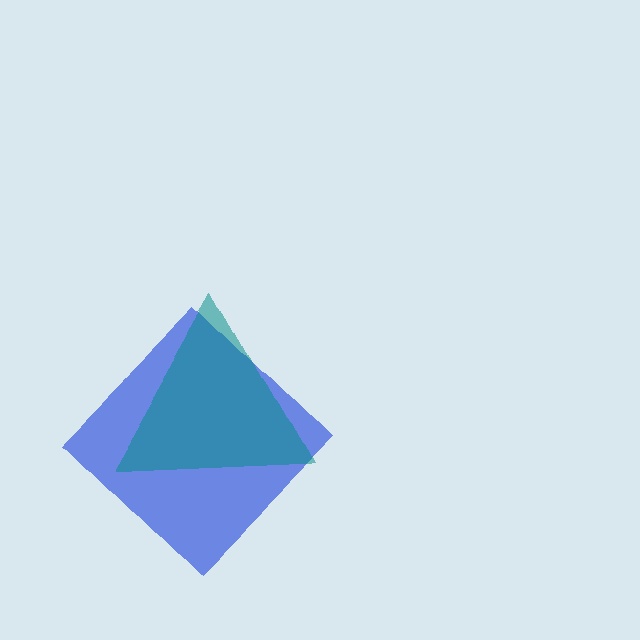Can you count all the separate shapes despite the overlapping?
Yes, there are 2 separate shapes.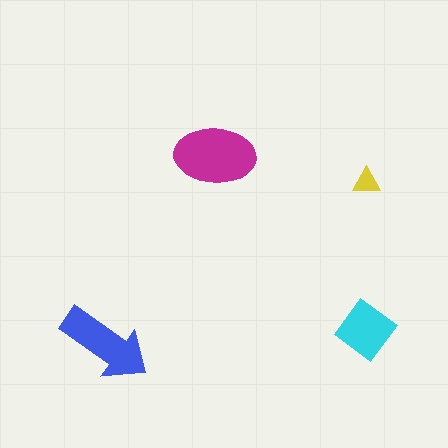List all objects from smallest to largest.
The yellow triangle, the cyan diamond, the blue arrow, the magenta ellipse.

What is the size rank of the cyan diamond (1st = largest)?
3rd.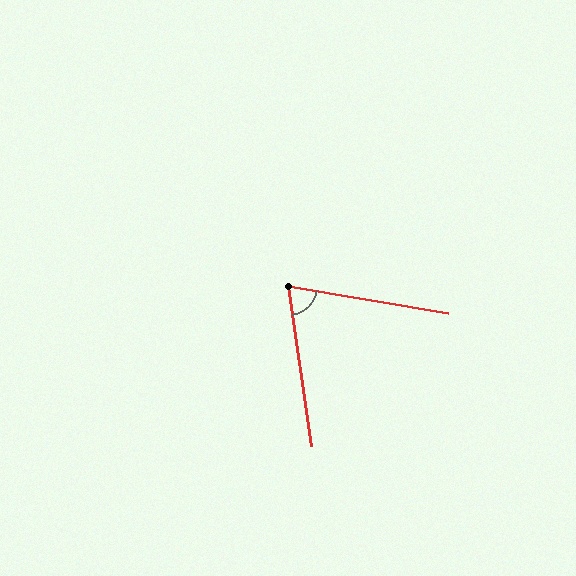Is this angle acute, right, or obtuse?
It is acute.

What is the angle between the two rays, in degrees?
Approximately 72 degrees.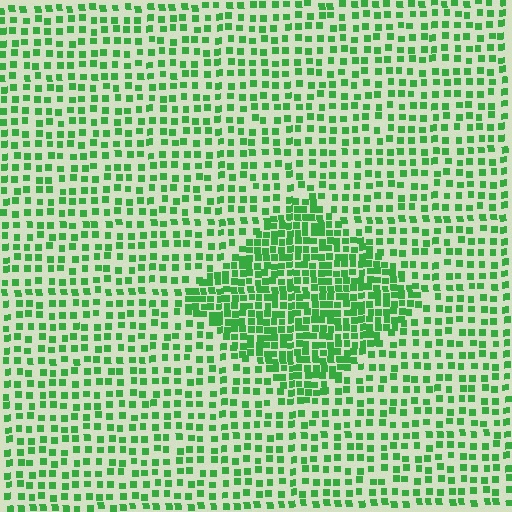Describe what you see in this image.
The image contains small green elements arranged at two different densities. A diamond-shaped region is visible where the elements are more densely packed than the surrounding area.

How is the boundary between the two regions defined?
The boundary is defined by a change in element density (approximately 2.0x ratio). All elements are the same color, size, and shape.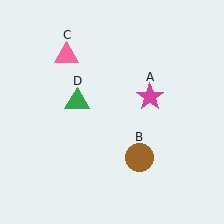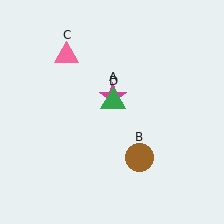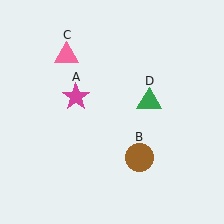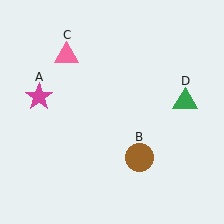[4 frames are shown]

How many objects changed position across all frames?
2 objects changed position: magenta star (object A), green triangle (object D).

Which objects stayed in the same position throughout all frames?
Brown circle (object B) and pink triangle (object C) remained stationary.